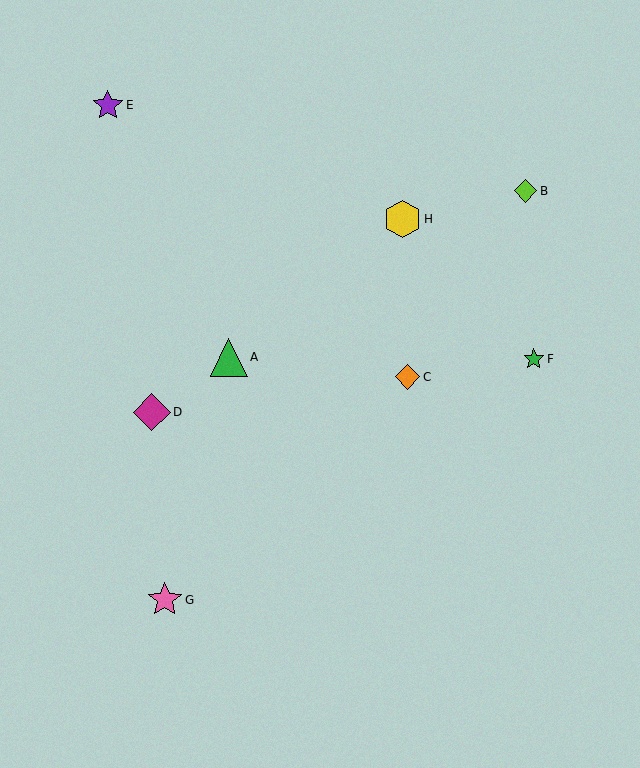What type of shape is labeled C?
Shape C is an orange diamond.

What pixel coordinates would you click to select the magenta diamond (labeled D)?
Click at (152, 412) to select the magenta diamond D.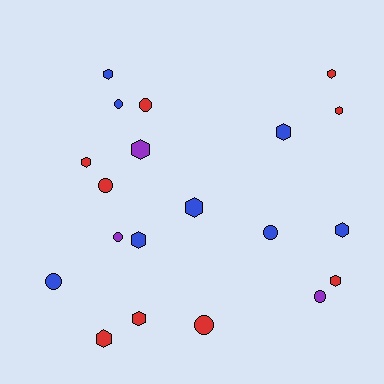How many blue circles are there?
There are 3 blue circles.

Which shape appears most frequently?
Hexagon, with 12 objects.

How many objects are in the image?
There are 20 objects.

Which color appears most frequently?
Red, with 9 objects.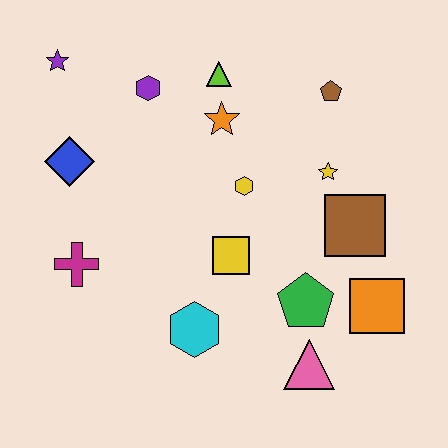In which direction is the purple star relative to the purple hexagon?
The purple star is to the left of the purple hexagon.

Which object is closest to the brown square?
The yellow star is closest to the brown square.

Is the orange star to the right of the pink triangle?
No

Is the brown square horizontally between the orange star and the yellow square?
No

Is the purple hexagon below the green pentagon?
No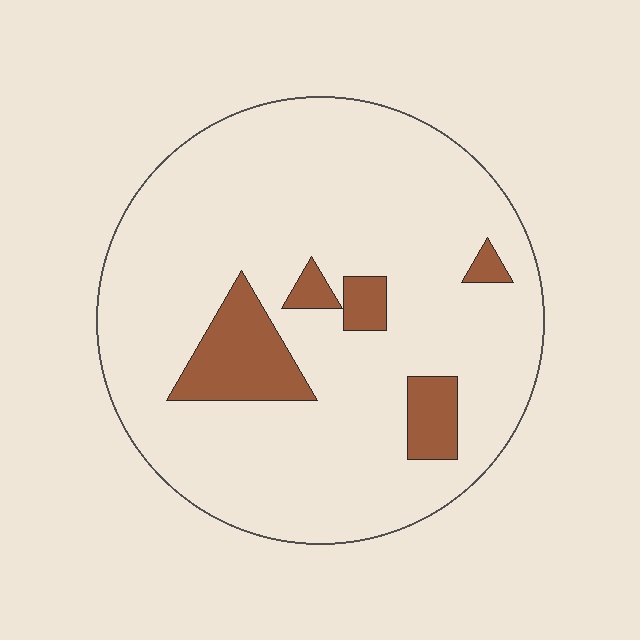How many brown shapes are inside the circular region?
5.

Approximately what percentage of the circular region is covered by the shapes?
Approximately 10%.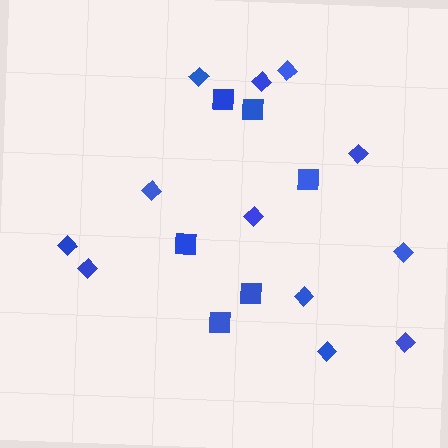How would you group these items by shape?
There are 2 groups: one group of squares (6) and one group of diamonds (12).